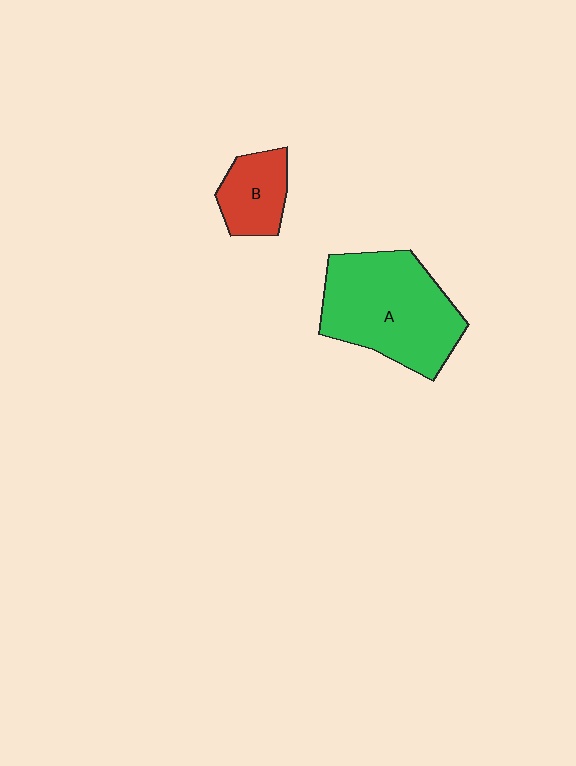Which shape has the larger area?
Shape A (green).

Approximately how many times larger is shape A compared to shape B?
Approximately 2.5 times.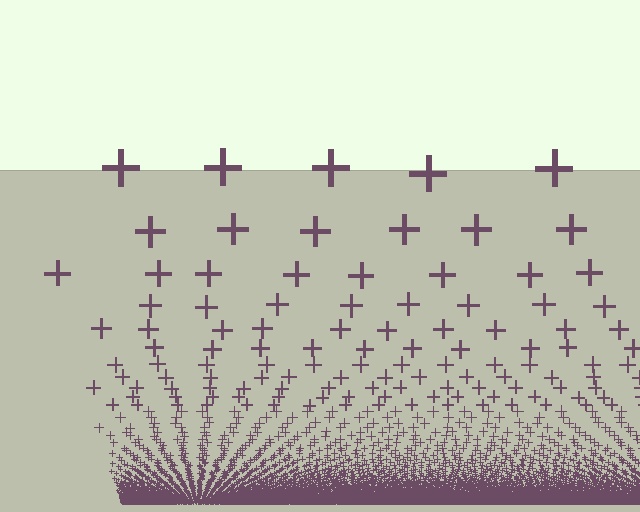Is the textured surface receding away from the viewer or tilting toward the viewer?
The surface appears to tilt toward the viewer. Texture elements get larger and sparser toward the top.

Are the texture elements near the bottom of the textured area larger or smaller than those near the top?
Smaller. The gradient is inverted — elements near the bottom are smaller and denser.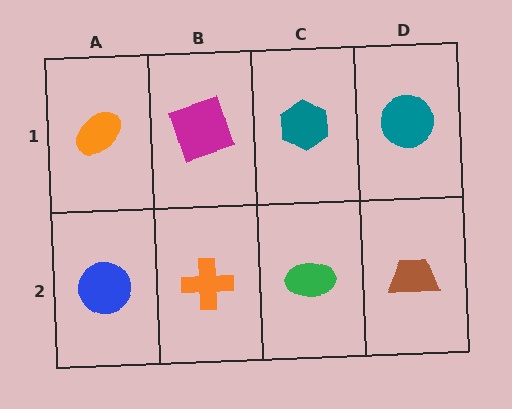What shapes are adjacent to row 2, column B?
A magenta square (row 1, column B), a blue circle (row 2, column A), a green ellipse (row 2, column C).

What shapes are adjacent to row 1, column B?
An orange cross (row 2, column B), an orange ellipse (row 1, column A), a teal hexagon (row 1, column C).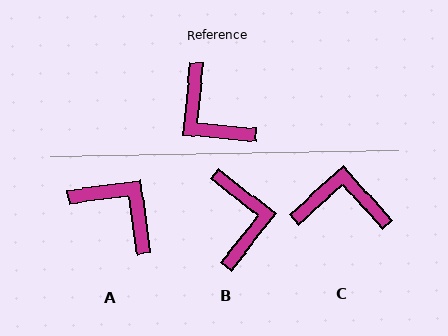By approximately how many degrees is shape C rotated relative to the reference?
Approximately 133 degrees clockwise.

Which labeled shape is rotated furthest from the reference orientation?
A, about 166 degrees away.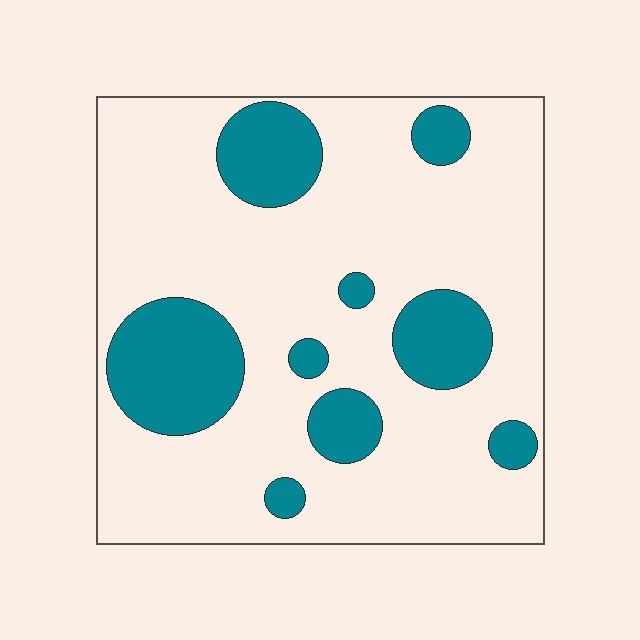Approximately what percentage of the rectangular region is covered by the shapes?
Approximately 20%.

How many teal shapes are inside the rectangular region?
9.